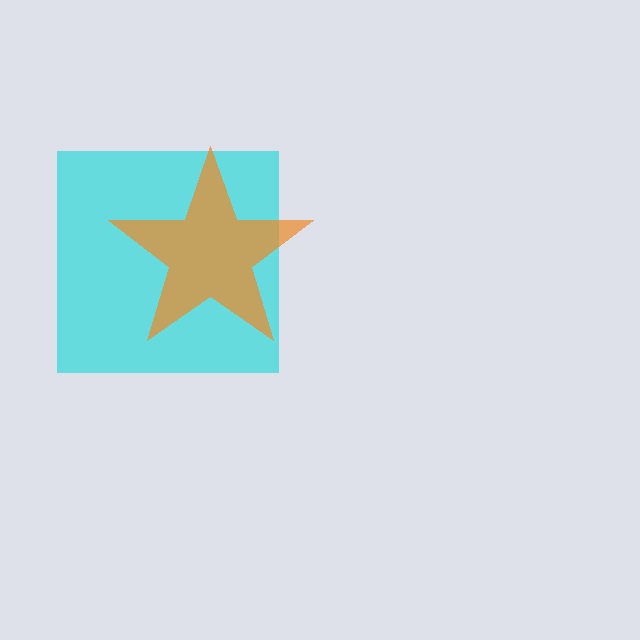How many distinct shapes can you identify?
There are 2 distinct shapes: a cyan square, an orange star.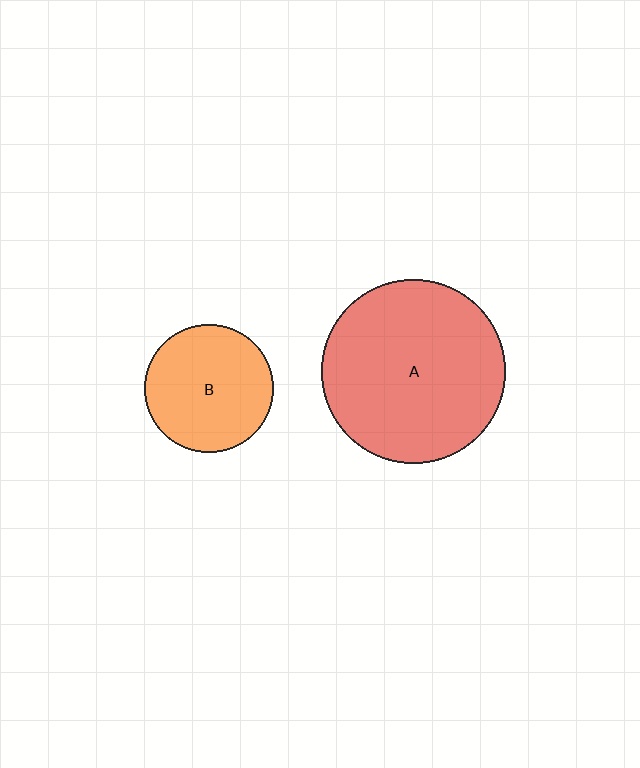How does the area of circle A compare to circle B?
Approximately 2.0 times.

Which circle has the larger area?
Circle A (red).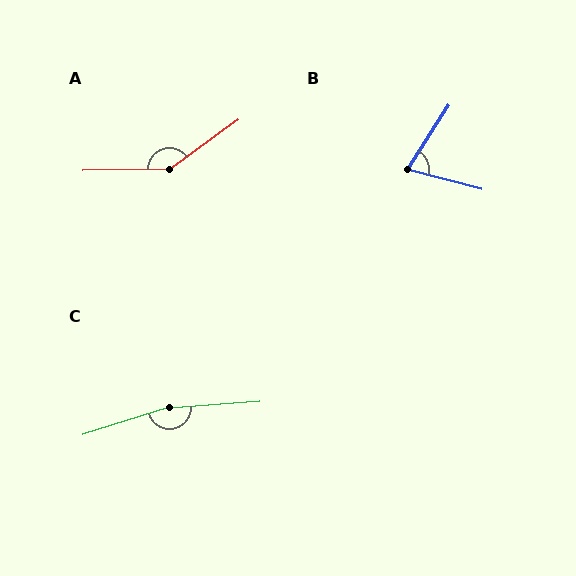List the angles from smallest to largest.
B (72°), A (145°), C (166°).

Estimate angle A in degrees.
Approximately 145 degrees.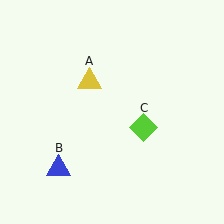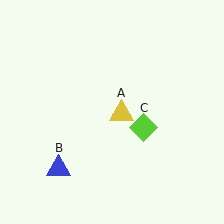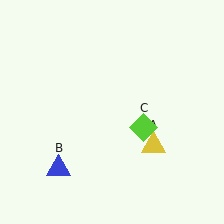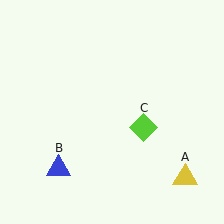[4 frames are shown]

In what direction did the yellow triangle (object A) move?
The yellow triangle (object A) moved down and to the right.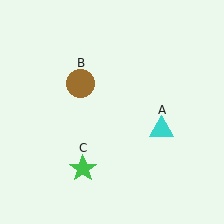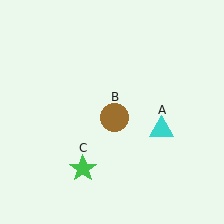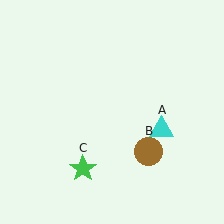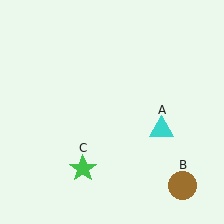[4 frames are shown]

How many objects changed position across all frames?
1 object changed position: brown circle (object B).